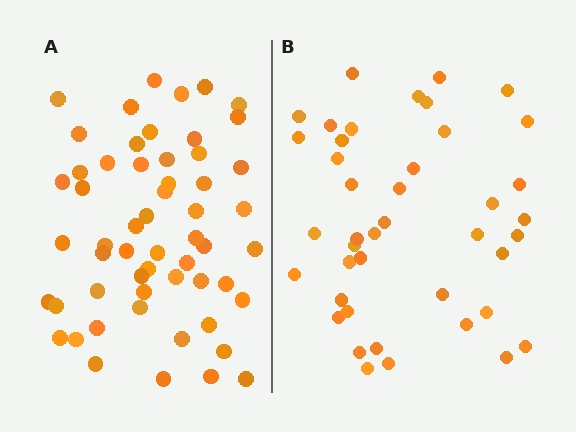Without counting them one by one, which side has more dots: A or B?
Region A (the left region) has more dots.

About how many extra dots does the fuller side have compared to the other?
Region A has approximately 15 more dots than region B.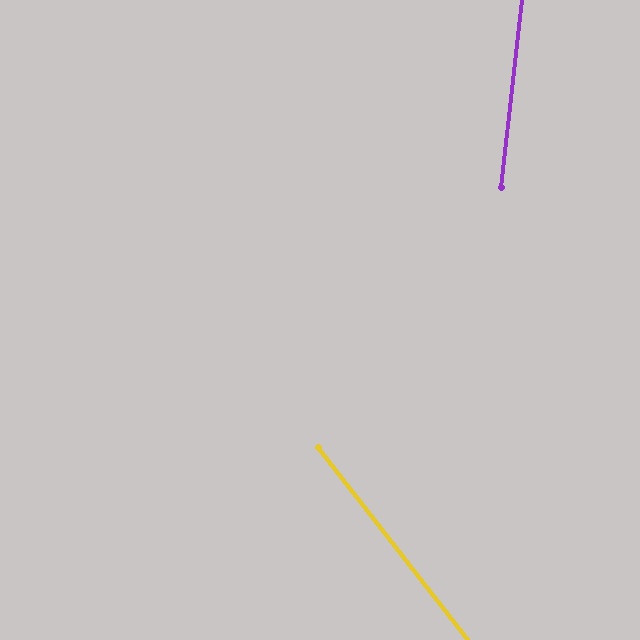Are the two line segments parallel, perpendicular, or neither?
Neither parallel nor perpendicular — they differ by about 44°.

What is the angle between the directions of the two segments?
Approximately 44 degrees.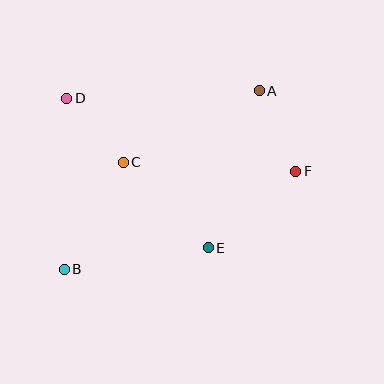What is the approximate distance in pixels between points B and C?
The distance between B and C is approximately 122 pixels.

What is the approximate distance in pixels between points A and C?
The distance between A and C is approximately 154 pixels.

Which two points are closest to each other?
Points C and D are closest to each other.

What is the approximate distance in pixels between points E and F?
The distance between E and F is approximately 116 pixels.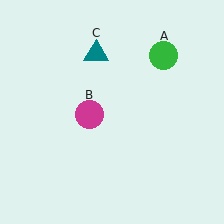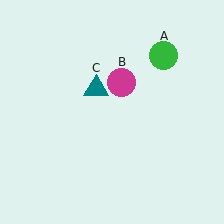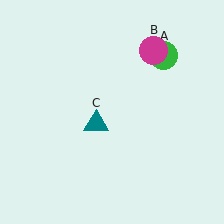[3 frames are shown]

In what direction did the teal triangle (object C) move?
The teal triangle (object C) moved down.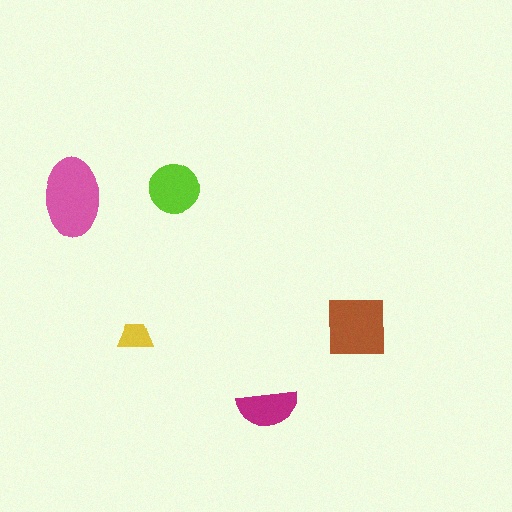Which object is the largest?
The pink ellipse.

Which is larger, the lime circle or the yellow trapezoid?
The lime circle.